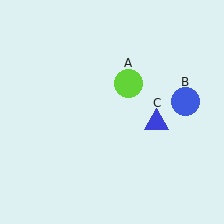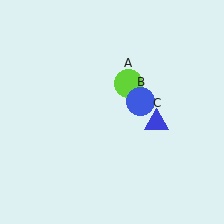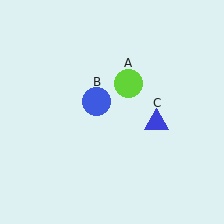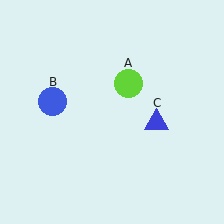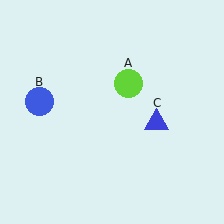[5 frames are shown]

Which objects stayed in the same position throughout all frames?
Lime circle (object A) and blue triangle (object C) remained stationary.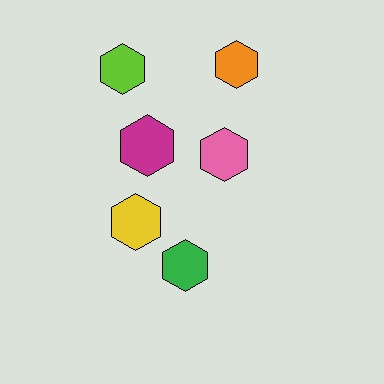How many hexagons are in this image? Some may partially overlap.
There are 6 hexagons.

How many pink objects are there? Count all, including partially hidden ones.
There is 1 pink object.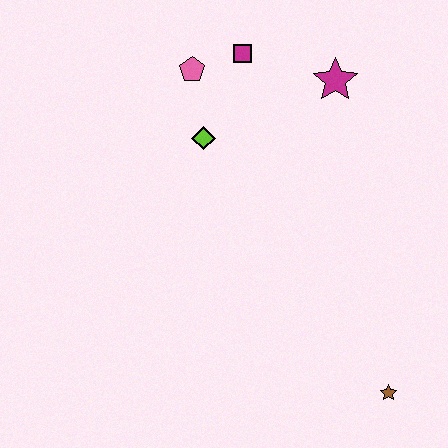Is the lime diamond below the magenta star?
Yes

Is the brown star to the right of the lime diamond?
Yes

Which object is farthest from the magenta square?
The brown star is farthest from the magenta square.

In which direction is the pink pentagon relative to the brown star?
The pink pentagon is above the brown star.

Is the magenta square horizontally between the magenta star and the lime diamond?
Yes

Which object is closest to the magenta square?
The pink pentagon is closest to the magenta square.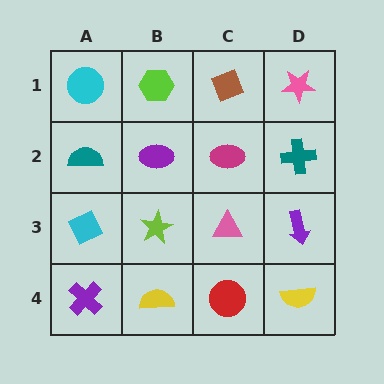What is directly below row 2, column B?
A lime star.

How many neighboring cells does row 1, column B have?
3.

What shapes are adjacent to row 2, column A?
A cyan circle (row 1, column A), a cyan diamond (row 3, column A), a purple ellipse (row 2, column B).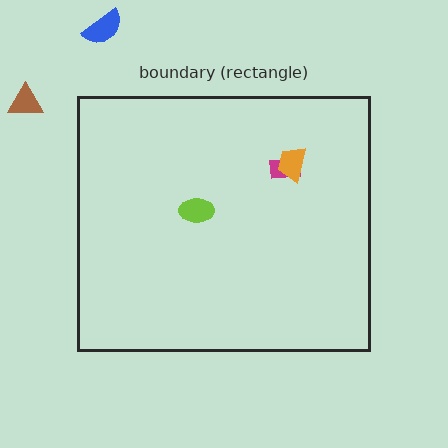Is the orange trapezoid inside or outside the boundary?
Inside.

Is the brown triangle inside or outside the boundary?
Outside.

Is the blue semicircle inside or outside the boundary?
Outside.